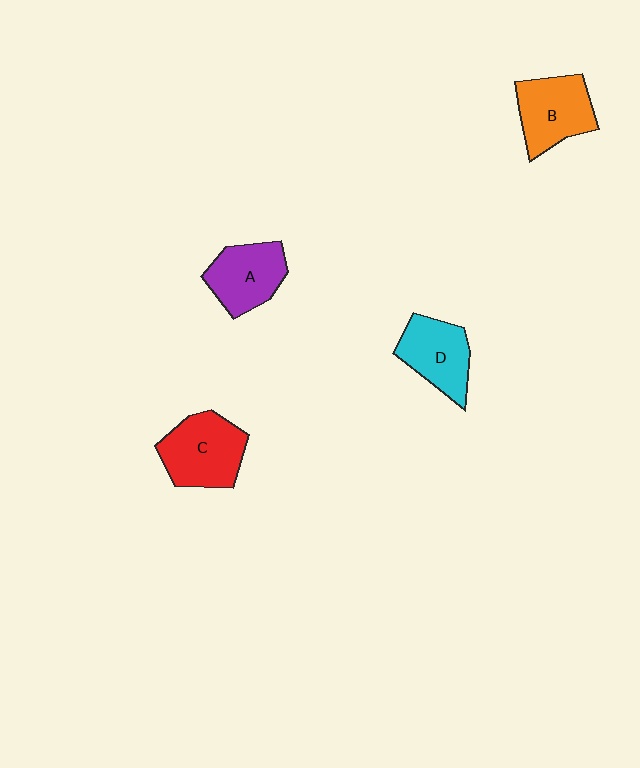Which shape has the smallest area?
Shape D (cyan).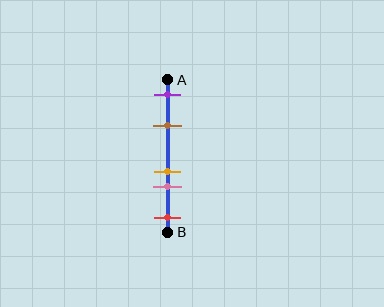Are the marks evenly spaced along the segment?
No, the marks are not evenly spaced.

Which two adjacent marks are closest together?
The orange and pink marks are the closest adjacent pair.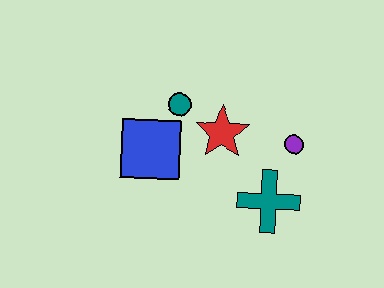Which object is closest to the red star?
The teal circle is closest to the red star.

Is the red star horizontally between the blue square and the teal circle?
No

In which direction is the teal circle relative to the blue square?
The teal circle is above the blue square.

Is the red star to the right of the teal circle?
Yes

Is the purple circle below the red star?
Yes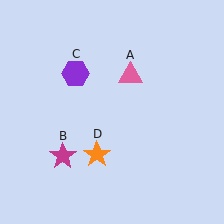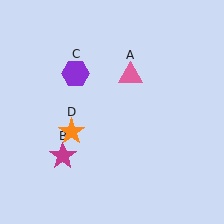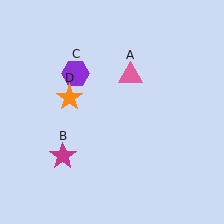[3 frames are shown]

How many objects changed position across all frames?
1 object changed position: orange star (object D).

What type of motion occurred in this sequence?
The orange star (object D) rotated clockwise around the center of the scene.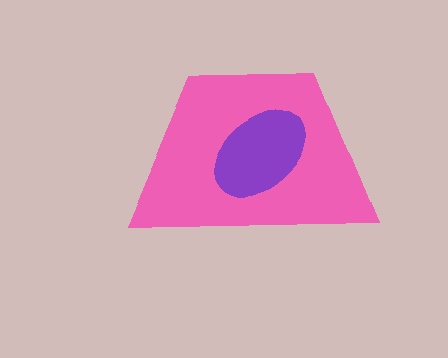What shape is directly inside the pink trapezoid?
The purple ellipse.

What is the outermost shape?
The pink trapezoid.